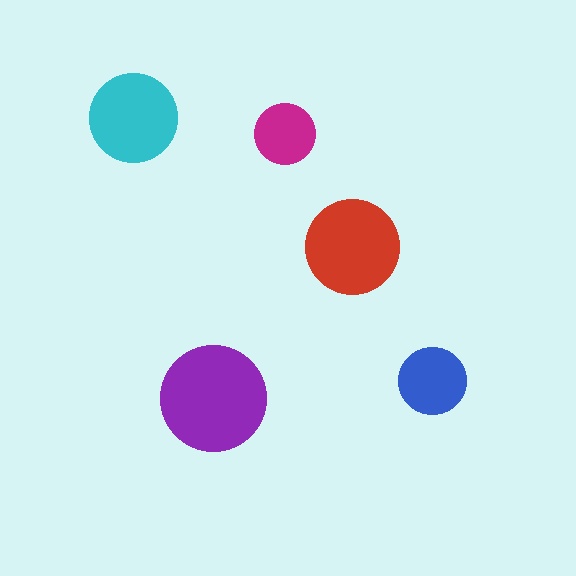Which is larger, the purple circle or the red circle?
The purple one.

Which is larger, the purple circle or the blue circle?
The purple one.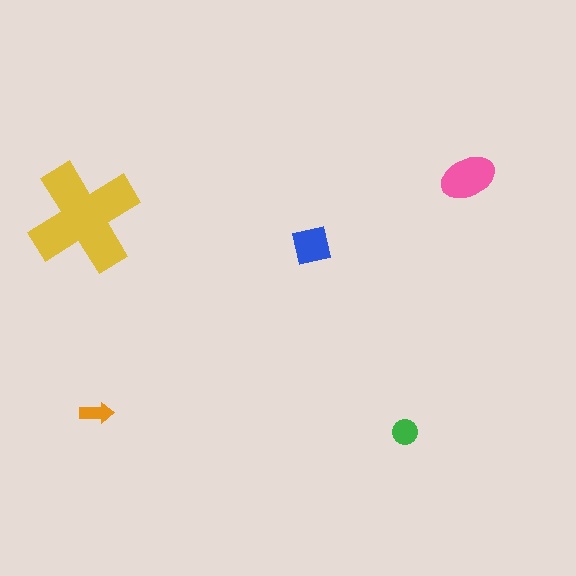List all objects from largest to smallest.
The yellow cross, the pink ellipse, the blue square, the green circle, the orange arrow.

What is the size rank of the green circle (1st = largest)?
4th.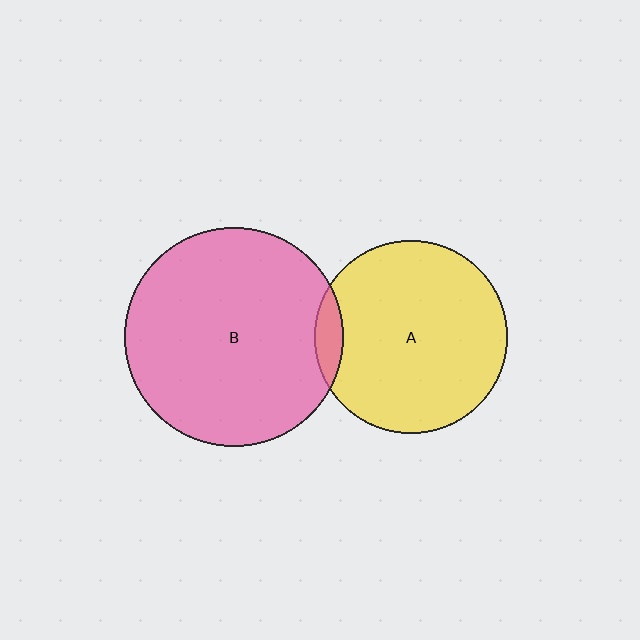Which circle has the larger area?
Circle B (pink).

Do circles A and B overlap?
Yes.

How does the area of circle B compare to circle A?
Approximately 1.3 times.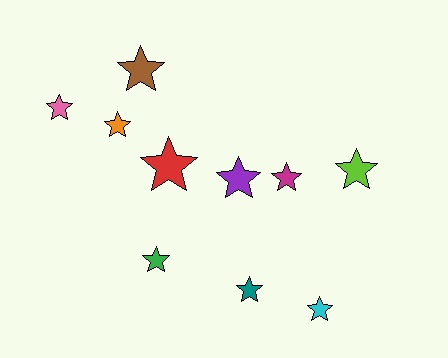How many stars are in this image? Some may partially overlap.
There are 10 stars.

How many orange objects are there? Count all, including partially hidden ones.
There is 1 orange object.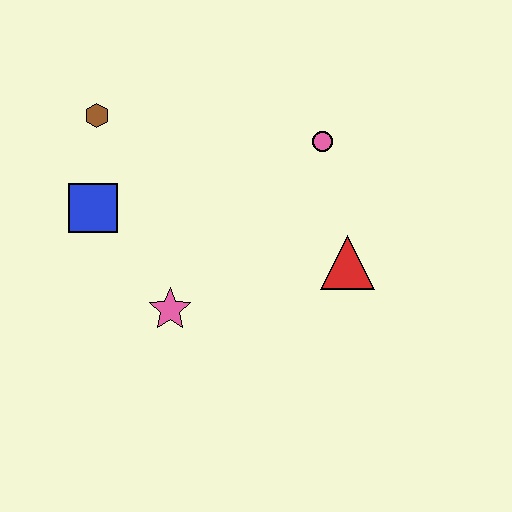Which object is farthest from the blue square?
The red triangle is farthest from the blue square.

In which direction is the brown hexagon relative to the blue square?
The brown hexagon is above the blue square.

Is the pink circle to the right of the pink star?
Yes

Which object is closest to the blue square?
The brown hexagon is closest to the blue square.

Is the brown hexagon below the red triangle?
No